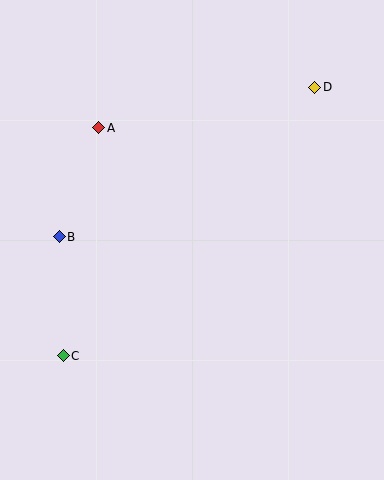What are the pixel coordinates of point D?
Point D is at (315, 87).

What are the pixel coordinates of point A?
Point A is at (99, 128).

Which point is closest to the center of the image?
Point B at (59, 237) is closest to the center.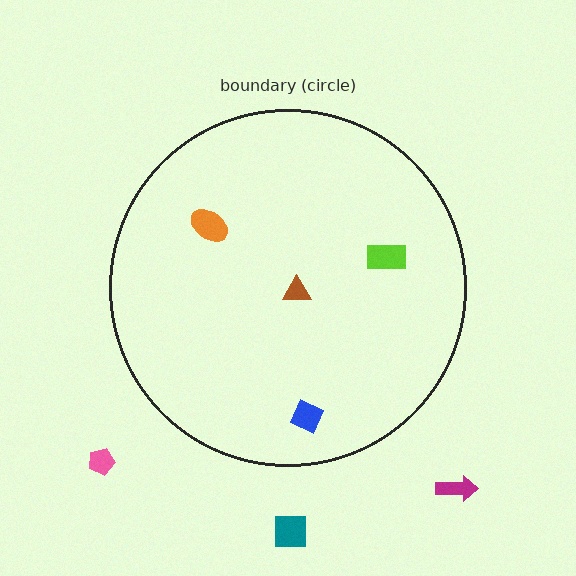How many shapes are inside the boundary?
4 inside, 3 outside.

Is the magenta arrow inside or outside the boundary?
Outside.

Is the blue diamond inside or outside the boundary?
Inside.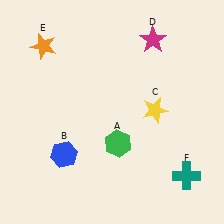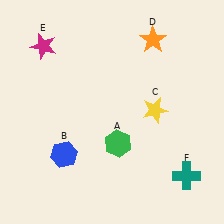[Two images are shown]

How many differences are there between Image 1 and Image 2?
There are 2 differences between the two images.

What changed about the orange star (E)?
In Image 1, E is orange. In Image 2, it changed to magenta.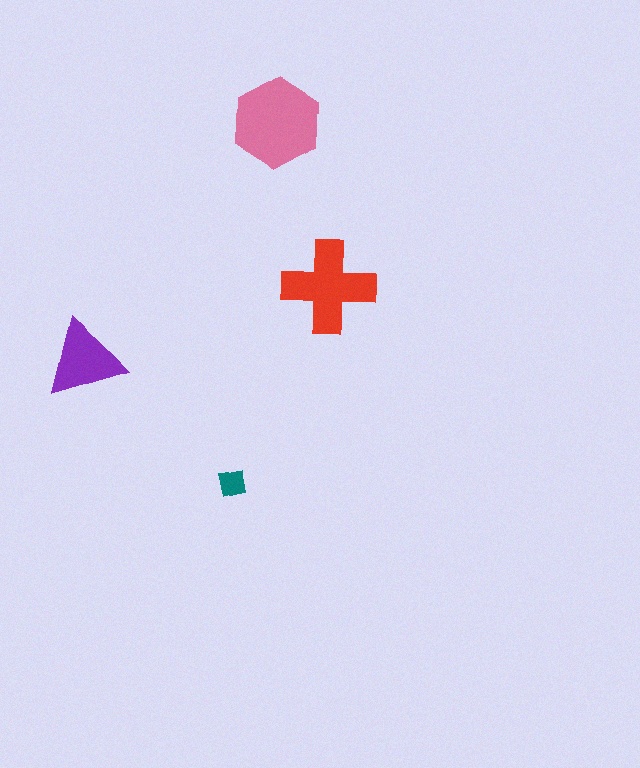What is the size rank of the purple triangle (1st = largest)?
3rd.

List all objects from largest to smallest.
The pink hexagon, the red cross, the purple triangle, the teal square.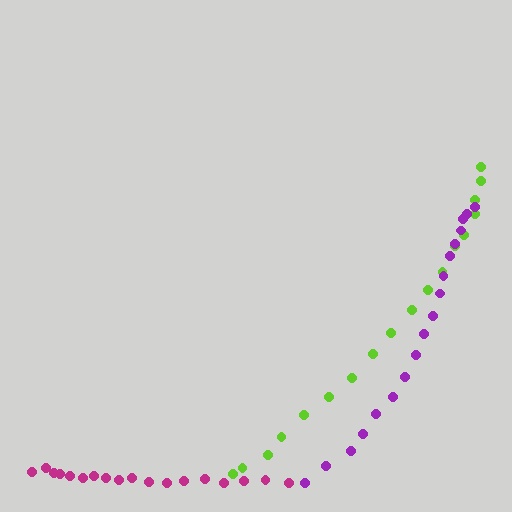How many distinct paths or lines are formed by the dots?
There are 3 distinct paths.